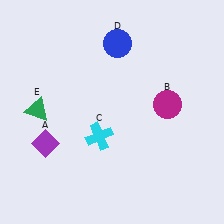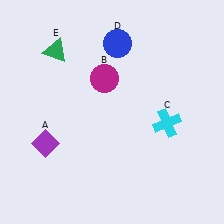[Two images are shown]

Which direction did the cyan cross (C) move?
The cyan cross (C) moved right.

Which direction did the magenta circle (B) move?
The magenta circle (B) moved left.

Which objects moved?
The objects that moved are: the magenta circle (B), the cyan cross (C), the green triangle (E).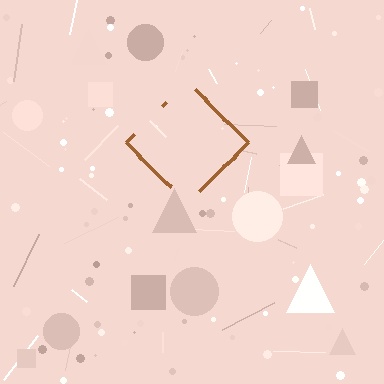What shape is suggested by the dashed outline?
The dashed outline suggests a diamond.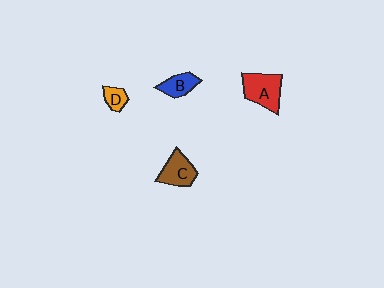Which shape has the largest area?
Shape A (red).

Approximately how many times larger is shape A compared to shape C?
Approximately 1.2 times.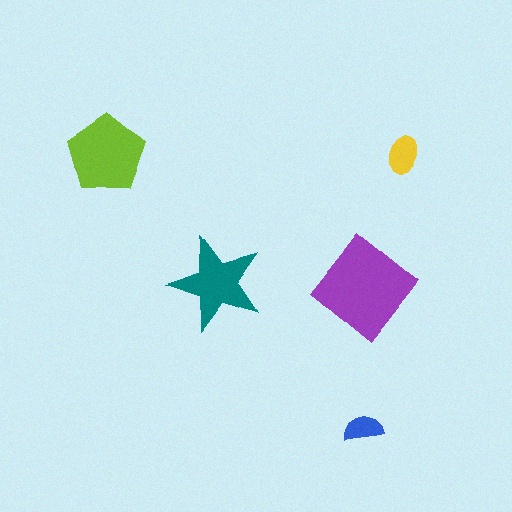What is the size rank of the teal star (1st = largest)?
3rd.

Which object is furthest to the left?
The lime pentagon is leftmost.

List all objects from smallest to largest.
The blue semicircle, the yellow ellipse, the teal star, the lime pentagon, the purple diamond.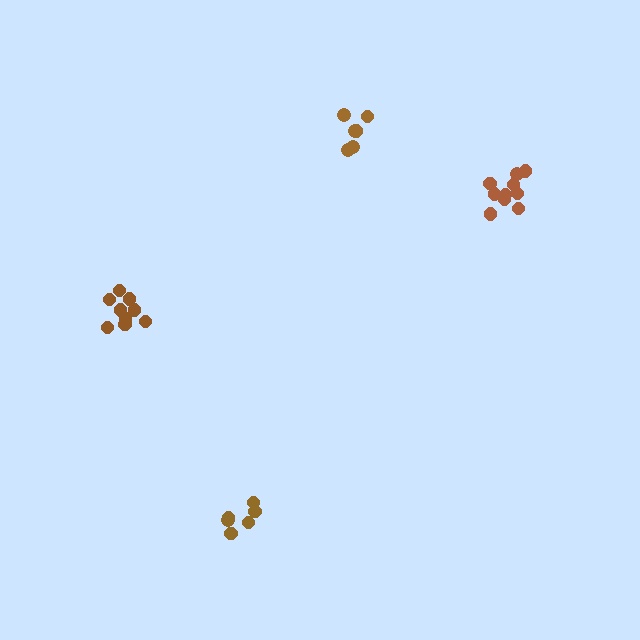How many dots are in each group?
Group 1: 9 dots, Group 2: 10 dots, Group 3: 6 dots, Group 4: 6 dots (31 total).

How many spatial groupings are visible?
There are 4 spatial groupings.